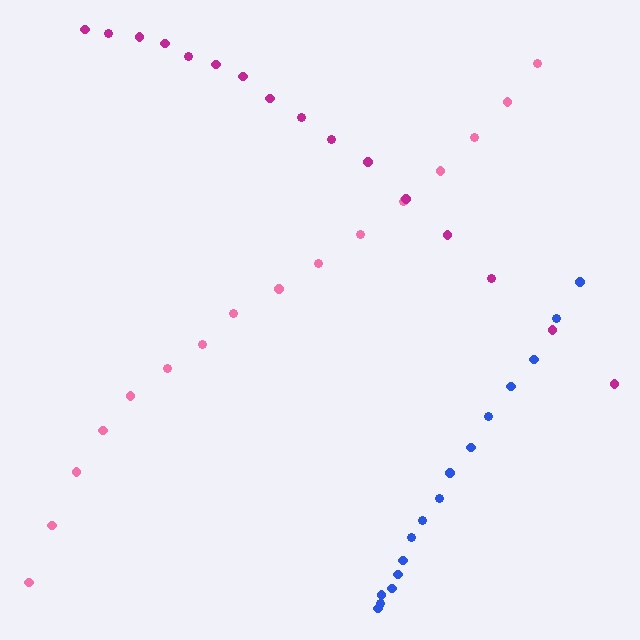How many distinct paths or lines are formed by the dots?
There are 3 distinct paths.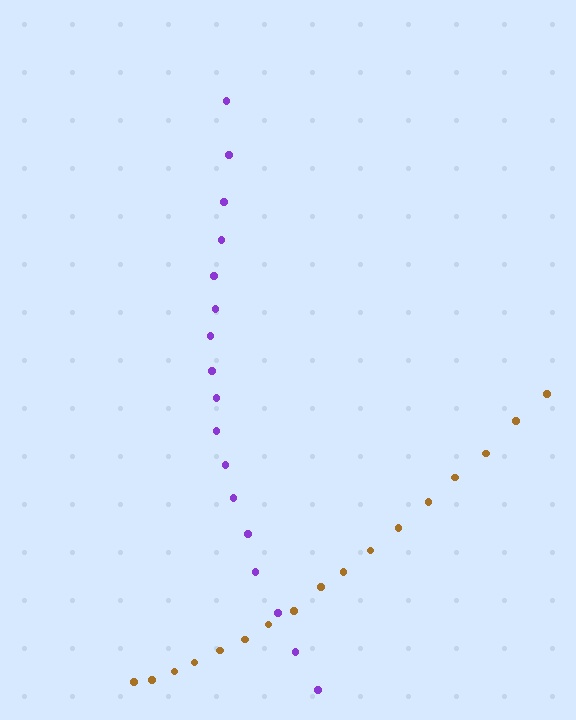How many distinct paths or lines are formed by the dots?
There are 2 distinct paths.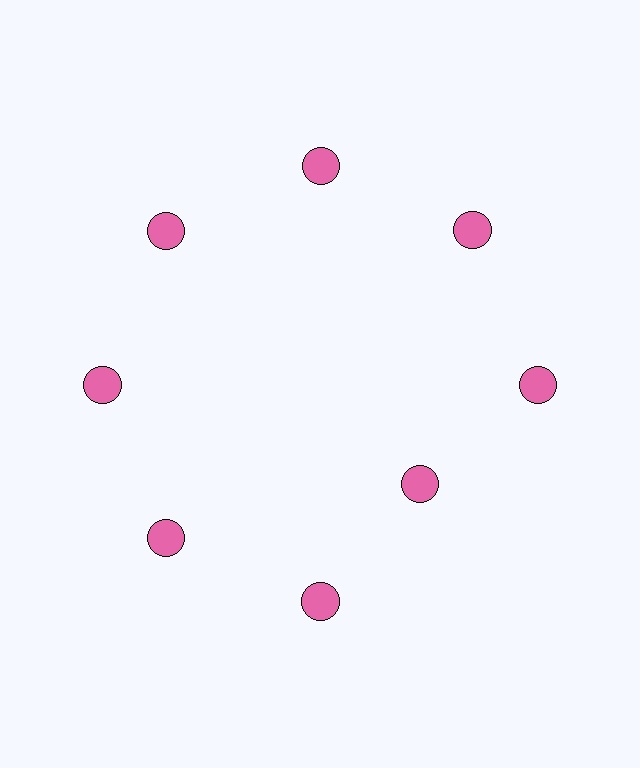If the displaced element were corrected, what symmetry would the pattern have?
It would have 8-fold rotational symmetry — the pattern would map onto itself every 45 degrees.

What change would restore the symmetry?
The symmetry would be restored by moving it outward, back onto the ring so that all 8 circles sit at equal angles and equal distance from the center.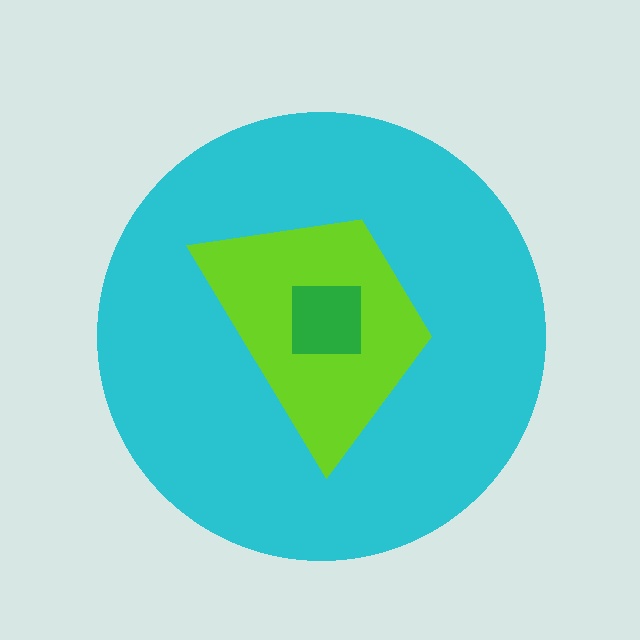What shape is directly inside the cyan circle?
The lime trapezoid.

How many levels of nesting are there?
3.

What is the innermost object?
The green square.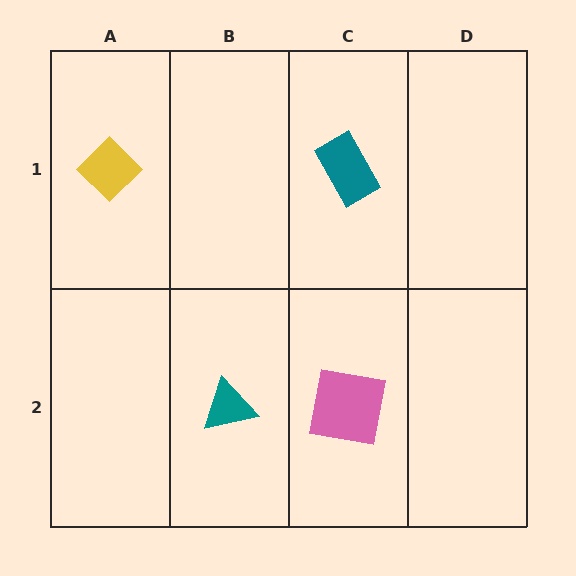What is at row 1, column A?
A yellow diamond.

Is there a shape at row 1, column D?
No, that cell is empty.